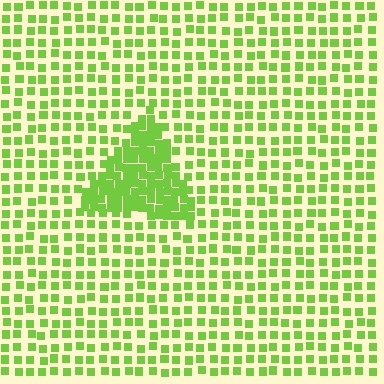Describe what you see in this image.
The image contains small lime elements arranged at two different densities. A triangle-shaped region is visible where the elements are more densely packed than the surrounding area.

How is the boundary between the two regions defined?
The boundary is defined by a change in element density (approximately 2.2x ratio). All elements are the same color, size, and shape.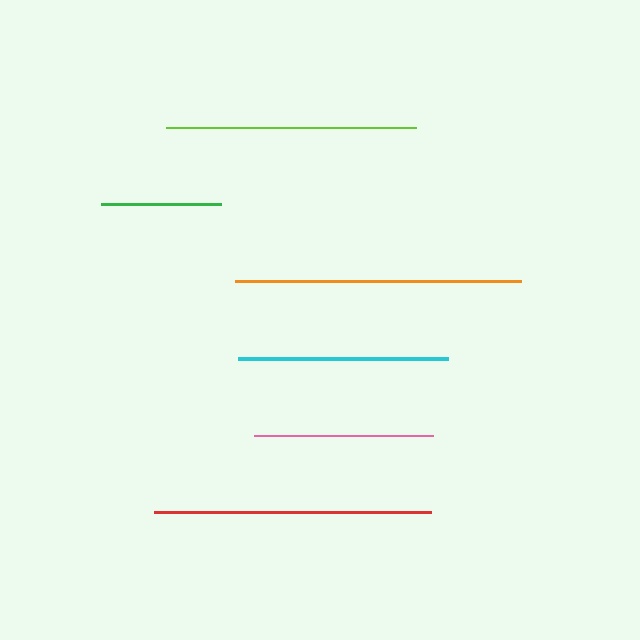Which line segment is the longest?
The orange line is the longest at approximately 286 pixels.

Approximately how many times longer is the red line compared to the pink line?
The red line is approximately 1.6 times the length of the pink line.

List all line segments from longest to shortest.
From longest to shortest: orange, red, lime, cyan, pink, green.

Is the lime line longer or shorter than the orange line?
The orange line is longer than the lime line.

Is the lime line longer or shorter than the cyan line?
The lime line is longer than the cyan line.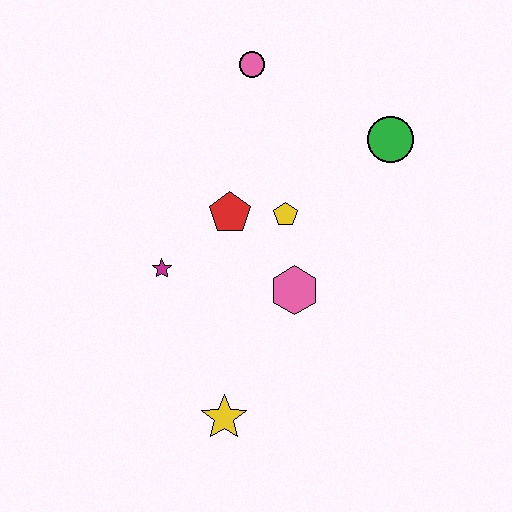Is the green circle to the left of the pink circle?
No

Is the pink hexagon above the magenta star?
No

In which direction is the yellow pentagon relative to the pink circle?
The yellow pentagon is below the pink circle.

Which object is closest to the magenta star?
The red pentagon is closest to the magenta star.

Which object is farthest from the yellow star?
The pink circle is farthest from the yellow star.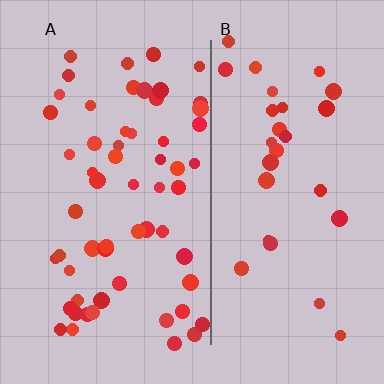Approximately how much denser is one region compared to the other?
Approximately 2.0× — region A over region B.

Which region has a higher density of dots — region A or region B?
A (the left).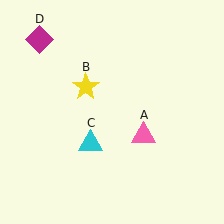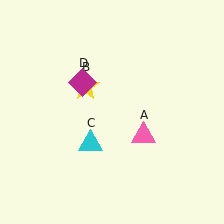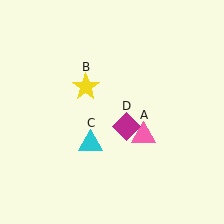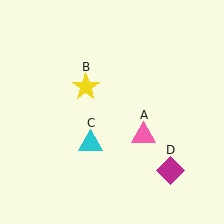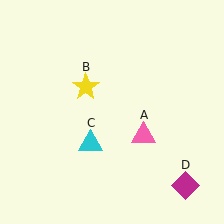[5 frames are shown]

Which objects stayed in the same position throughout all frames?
Pink triangle (object A) and yellow star (object B) and cyan triangle (object C) remained stationary.